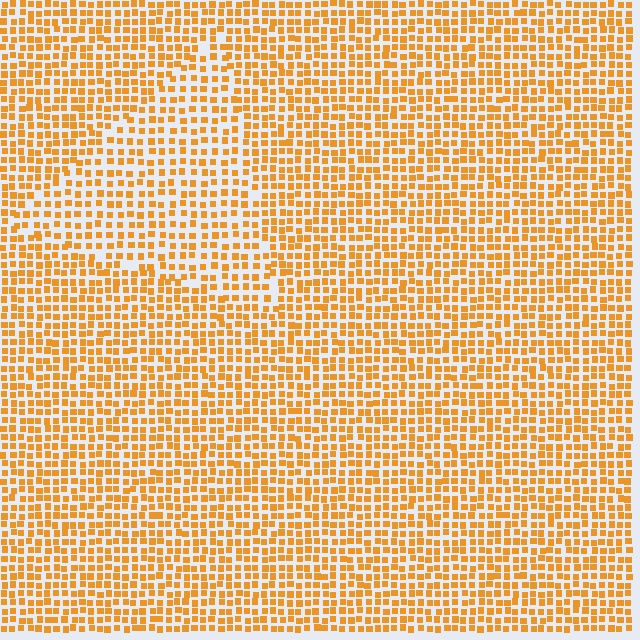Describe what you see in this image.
The image contains small orange elements arranged at two different densities. A triangle-shaped region is visible where the elements are less densely packed than the surrounding area.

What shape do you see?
I see a triangle.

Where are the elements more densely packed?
The elements are more densely packed outside the triangle boundary.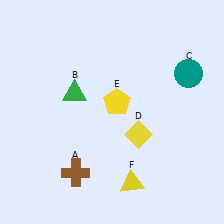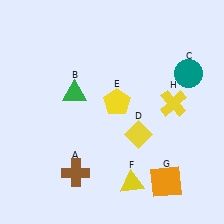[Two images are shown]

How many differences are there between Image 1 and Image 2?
There are 2 differences between the two images.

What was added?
An orange square (G), a yellow cross (H) were added in Image 2.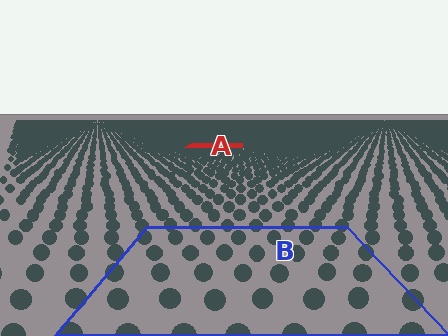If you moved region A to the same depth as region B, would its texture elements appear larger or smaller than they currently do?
They would appear larger. At a closer depth, the same texture elements are projected at a bigger on-screen size.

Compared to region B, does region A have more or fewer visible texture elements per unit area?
Region A has more texture elements per unit area — they are packed more densely because it is farther away.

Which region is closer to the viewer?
Region B is closer. The texture elements there are larger and more spread out.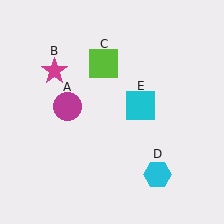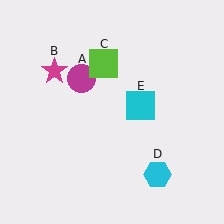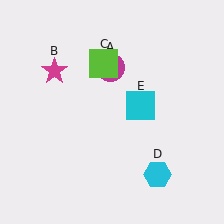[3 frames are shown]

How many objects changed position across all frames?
1 object changed position: magenta circle (object A).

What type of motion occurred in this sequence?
The magenta circle (object A) rotated clockwise around the center of the scene.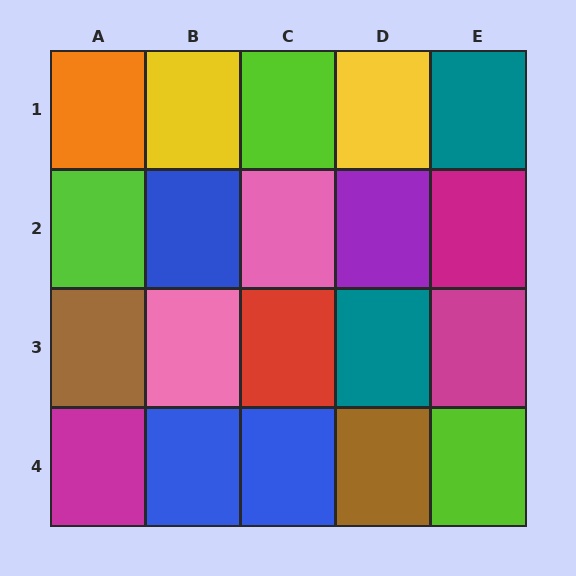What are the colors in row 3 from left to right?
Brown, pink, red, teal, magenta.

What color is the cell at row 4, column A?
Magenta.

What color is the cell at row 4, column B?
Blue.